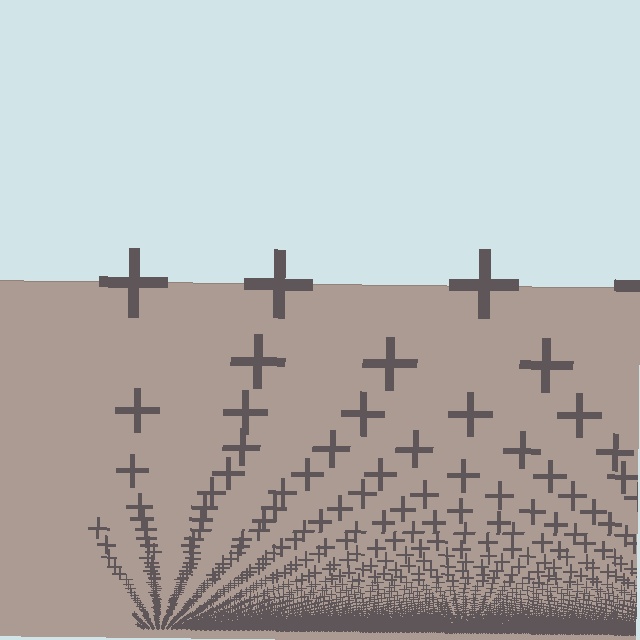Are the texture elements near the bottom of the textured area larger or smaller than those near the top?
Smaller. The gradient is inverted — elements near the bottom are smaller and denser.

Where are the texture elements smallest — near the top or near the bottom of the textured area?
Near the bottom.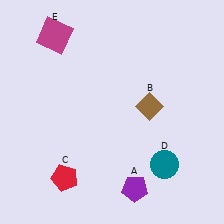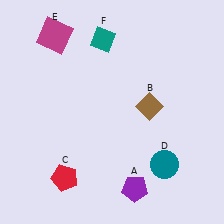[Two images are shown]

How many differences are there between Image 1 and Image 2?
There is 1 difference between the two images.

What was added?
A teal diamond (F) was added in Image 2.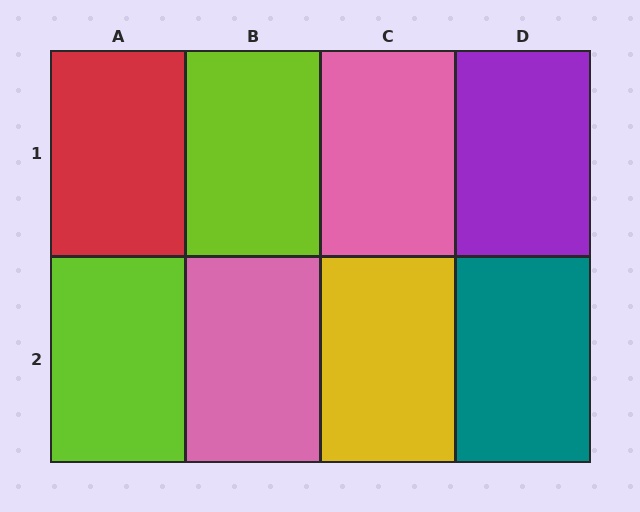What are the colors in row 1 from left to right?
Red, lime, pink, purple.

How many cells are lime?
2 cells are lime.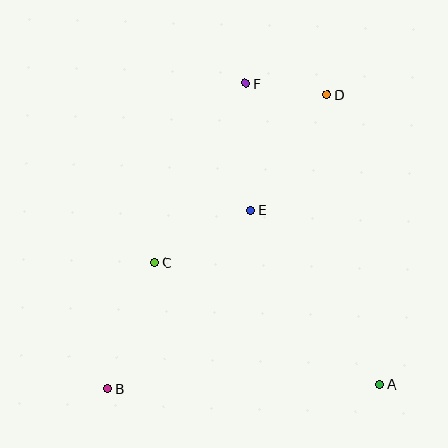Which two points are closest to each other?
Points D and F are closest to each other.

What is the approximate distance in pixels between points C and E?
The distance between C and E is approximately 110 pixels.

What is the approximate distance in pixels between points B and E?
The distance between B and E is approximately 230 pixels.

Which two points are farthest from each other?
Points B and D are farthest from each other.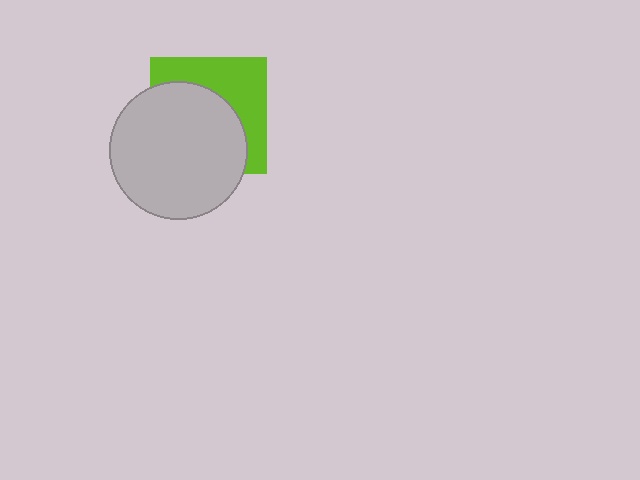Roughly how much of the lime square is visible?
A small part of it is visible (roughly 42%).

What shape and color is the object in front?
The object in front is a light gray circle.